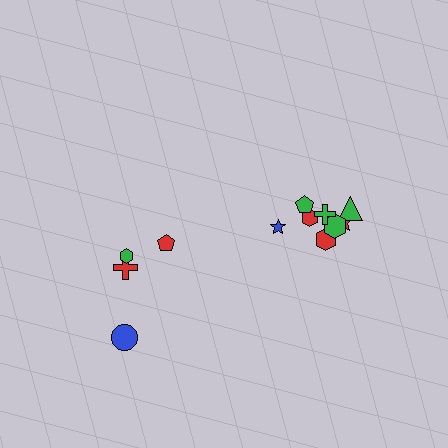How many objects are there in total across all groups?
There are 12 objects.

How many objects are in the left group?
There are 4 objects.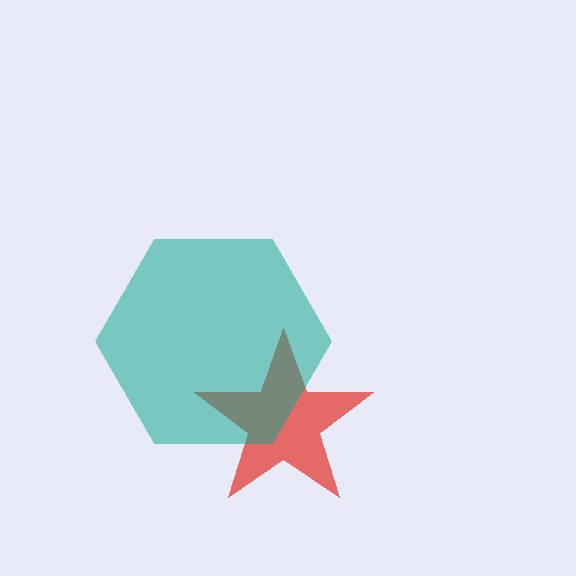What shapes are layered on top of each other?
The layered shapes are: a red star, a teal hexagon.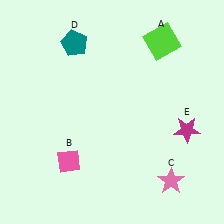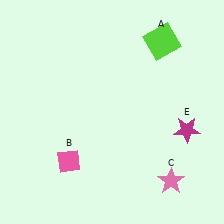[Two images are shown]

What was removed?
The teal pentagon (D) was removed in Image 2.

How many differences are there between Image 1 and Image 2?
There is 1 difference between the two images.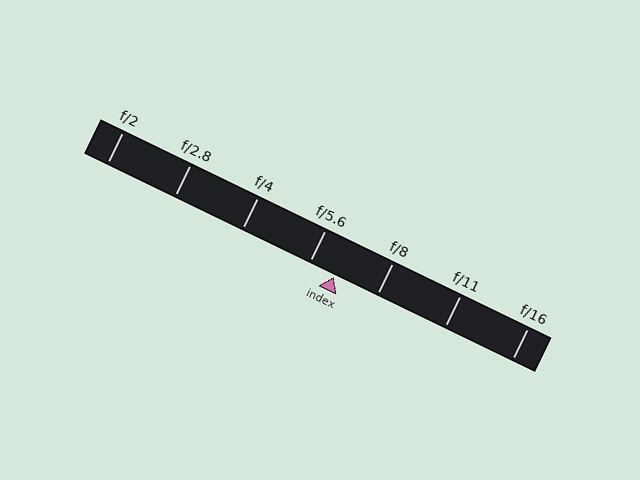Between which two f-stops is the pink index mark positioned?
The index mark is between f/5.6 and f/8.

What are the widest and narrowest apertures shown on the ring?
The widest aperture shown is f/2 and the narrowest is f/16.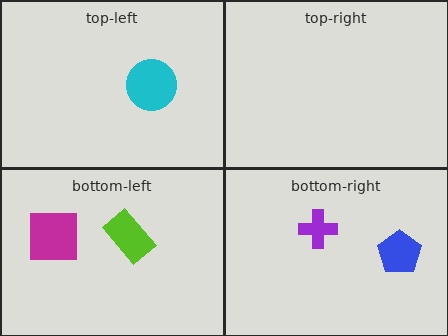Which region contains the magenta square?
The bottom-left region.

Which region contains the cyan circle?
The top-left region.